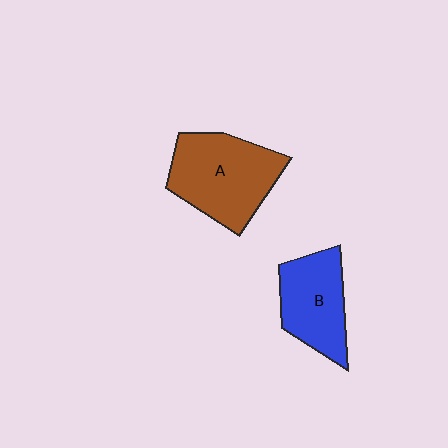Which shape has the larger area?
Shape A (brown).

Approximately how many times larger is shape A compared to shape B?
Approximately 1.3 times.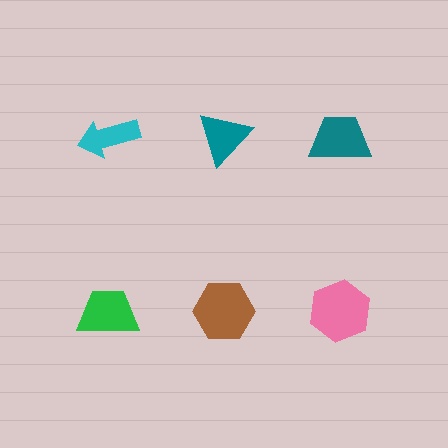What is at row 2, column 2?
A brown hexagon.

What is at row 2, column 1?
A green trapezoid.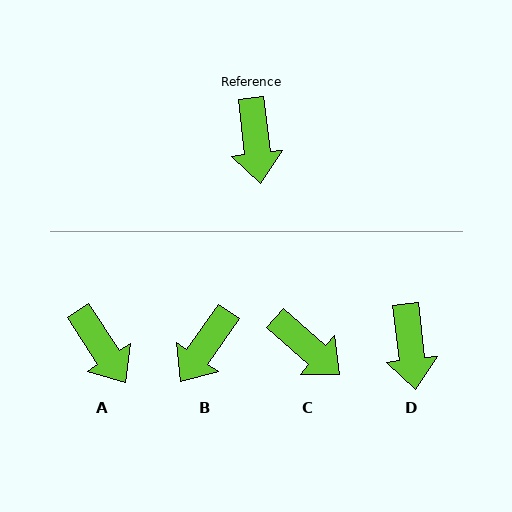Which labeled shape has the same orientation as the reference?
D.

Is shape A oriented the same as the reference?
No, it is off by about 27 degrees.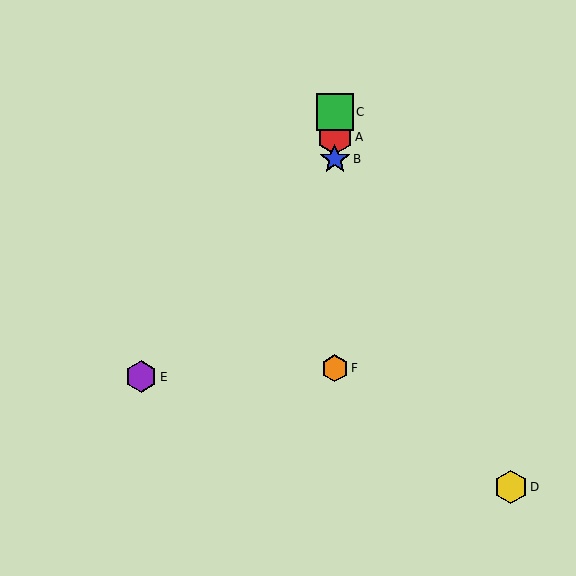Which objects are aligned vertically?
Objects A, B, C, F are aligned vertically.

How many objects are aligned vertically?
4 objects (A, B, C, F) are aligned vertically.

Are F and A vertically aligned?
Yes, both are at x≈335.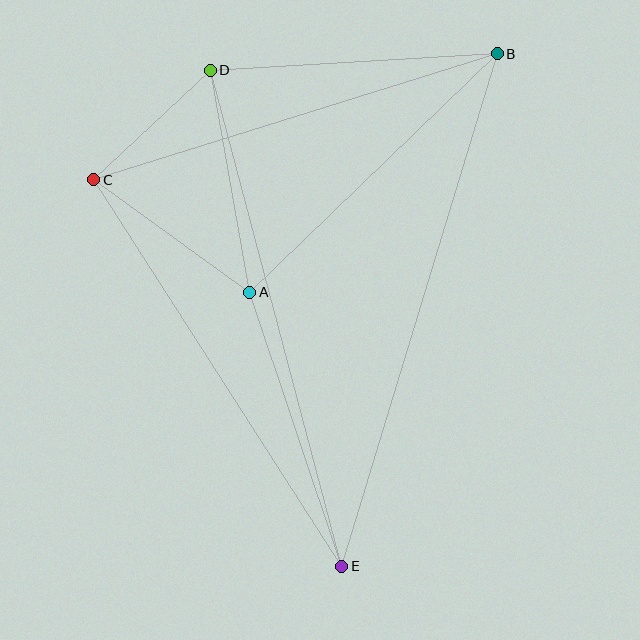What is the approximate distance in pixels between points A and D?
The distance between A and D is approximately 226 pixels.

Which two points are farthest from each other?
Points B and E are farthest from each other.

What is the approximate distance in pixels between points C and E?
The distance between C and E is approximately 459 pixels.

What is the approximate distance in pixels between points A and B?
The distance between A and B is approximately 343 pixels.